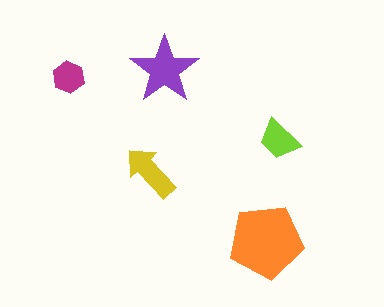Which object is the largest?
The orange pentagon.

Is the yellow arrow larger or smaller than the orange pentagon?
Smaller.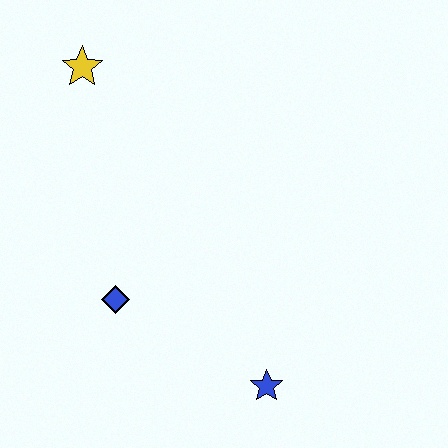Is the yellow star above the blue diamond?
Yes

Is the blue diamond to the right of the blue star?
No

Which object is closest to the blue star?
The blue diamond is closest to the blue star.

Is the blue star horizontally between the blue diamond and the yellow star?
No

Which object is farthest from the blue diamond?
The yellow star is farthest from the blue diamond.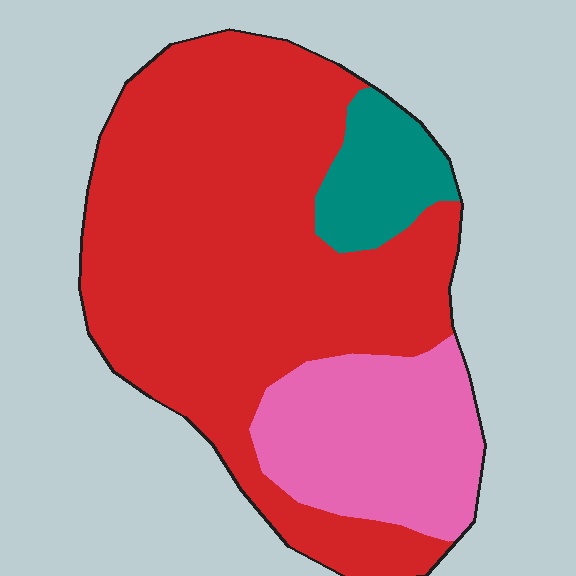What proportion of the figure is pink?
Pink takes up about one fifth (1/5) of the figure.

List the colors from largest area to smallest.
From largest to smallest: red, pink, teal.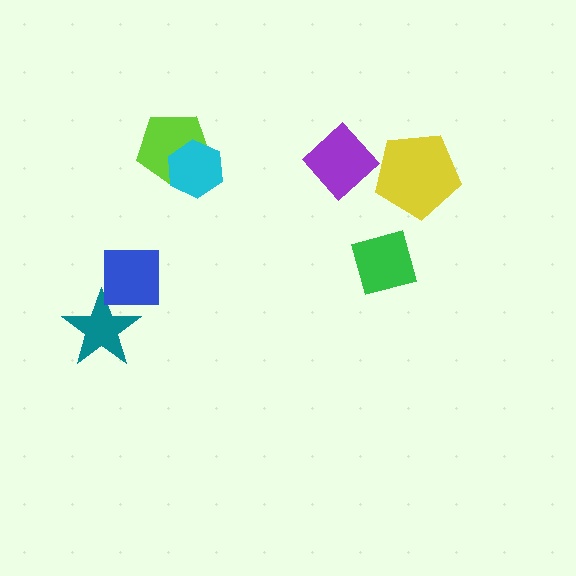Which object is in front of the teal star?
The blue square is in front of the teal star.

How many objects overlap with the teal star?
1 object overlaps with the teal star.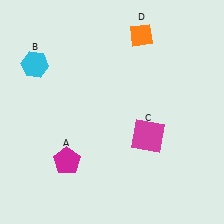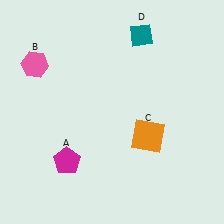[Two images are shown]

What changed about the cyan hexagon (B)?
In Image 1, B is cyan. In Image 2, it changed to pink.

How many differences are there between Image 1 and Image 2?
There are 3 differences between the two images.